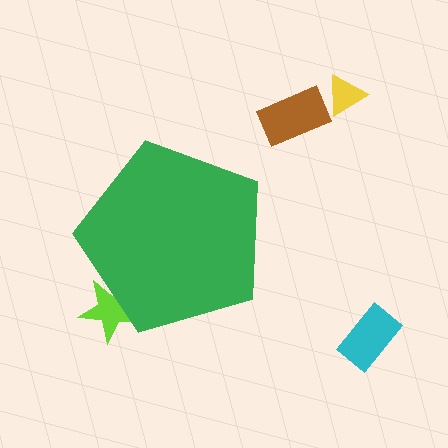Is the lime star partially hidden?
Yes, the lime star is partially hidden behind the green pentagon.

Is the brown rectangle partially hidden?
No, the brown rectangle is fully visible.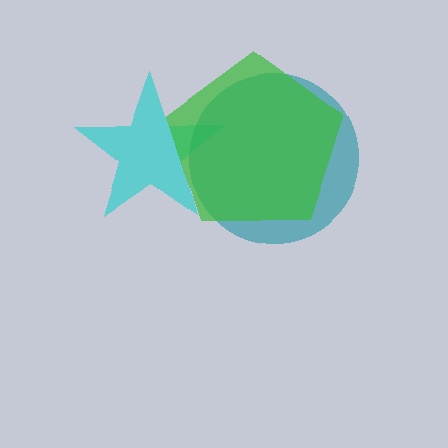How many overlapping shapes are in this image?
There are 3 overlapping shapes in the image.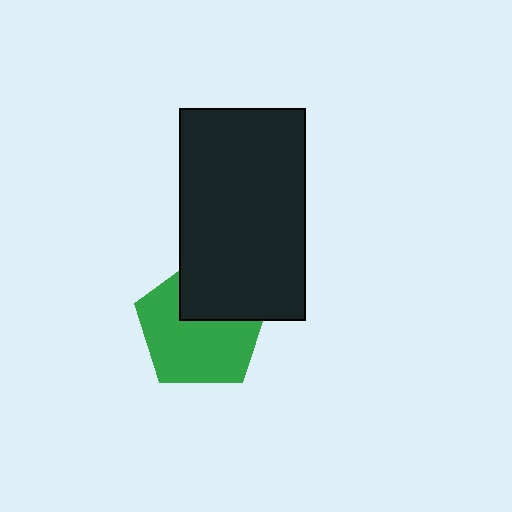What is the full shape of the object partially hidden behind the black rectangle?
The partially hidden object is a green pentagon.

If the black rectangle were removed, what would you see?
You would see the complete green pentagon.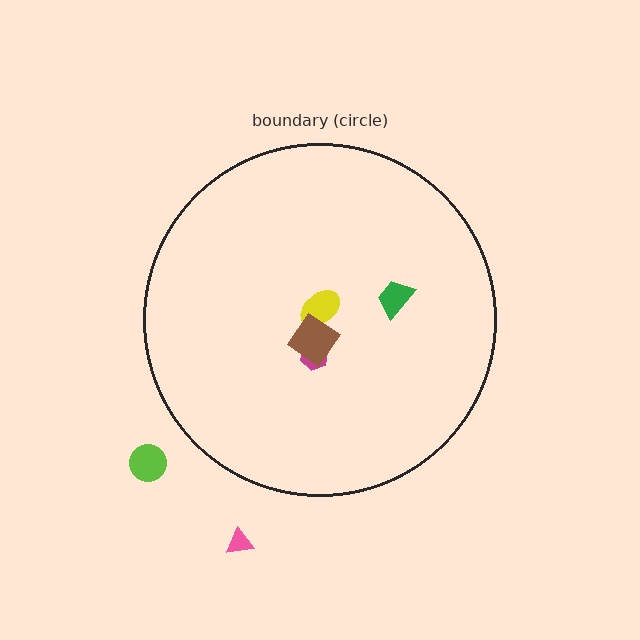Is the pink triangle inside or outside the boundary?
Outside.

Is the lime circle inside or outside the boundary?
Outside.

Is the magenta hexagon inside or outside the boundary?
Inside.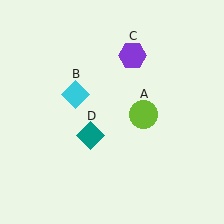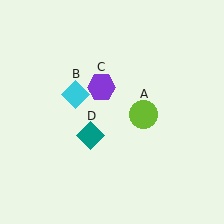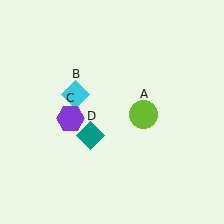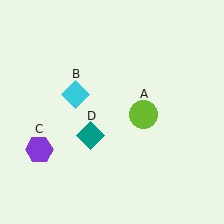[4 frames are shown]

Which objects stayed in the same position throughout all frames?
Lime circle (object A) and cyan diamond (object B) and teal diamond (object D) remained stationary.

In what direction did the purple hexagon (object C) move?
The purple hexagon (object C) moved down and to the left.